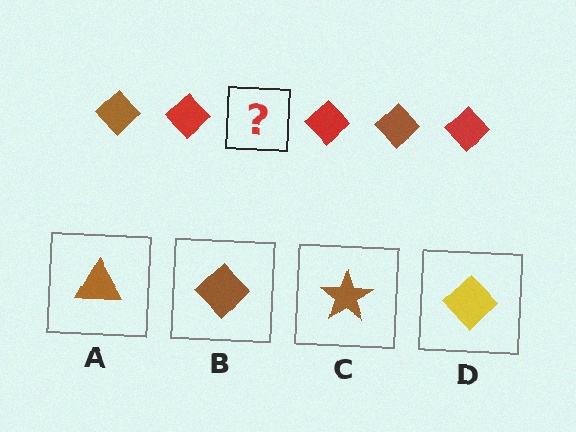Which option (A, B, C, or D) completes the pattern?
B.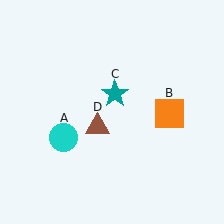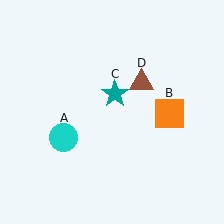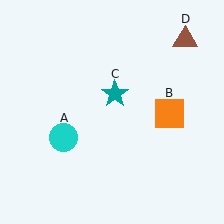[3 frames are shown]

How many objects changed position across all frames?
1 object changed position: brown triangle (object D).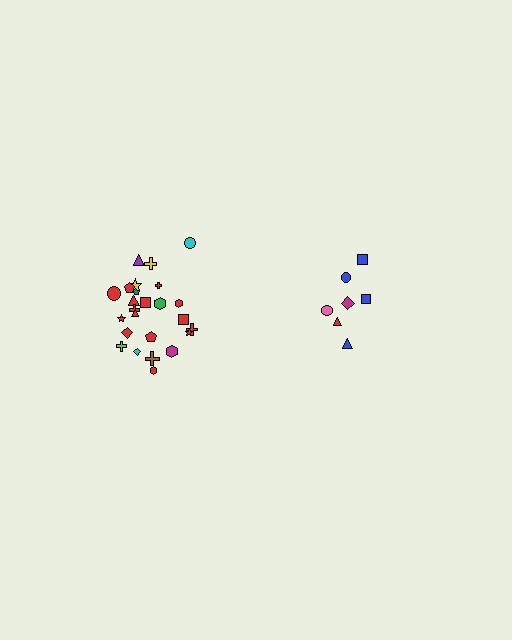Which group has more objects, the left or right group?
The left group.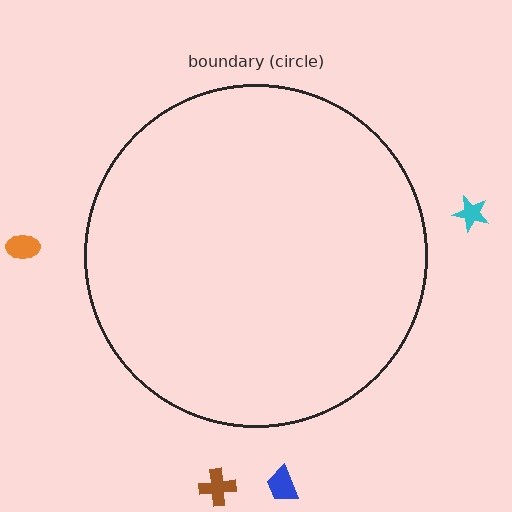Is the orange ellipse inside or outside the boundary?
Outside.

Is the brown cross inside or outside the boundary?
Outside.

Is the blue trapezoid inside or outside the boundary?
Outside.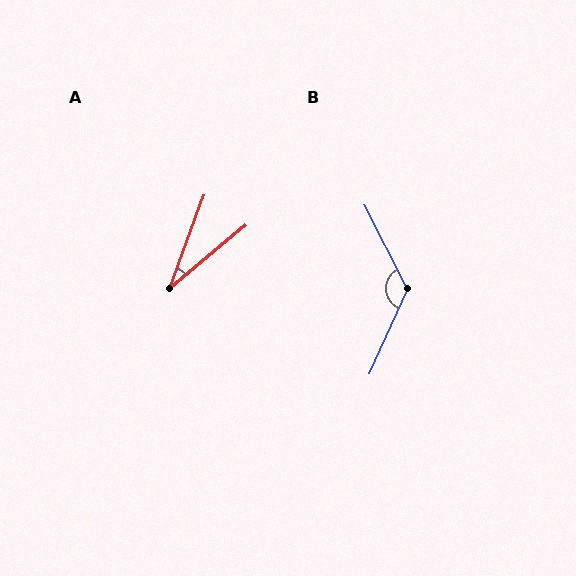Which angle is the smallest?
A, at approximately 30 degrees.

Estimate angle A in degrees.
Approximately 30 degrees.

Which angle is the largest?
B, at approximately 129 degrees.